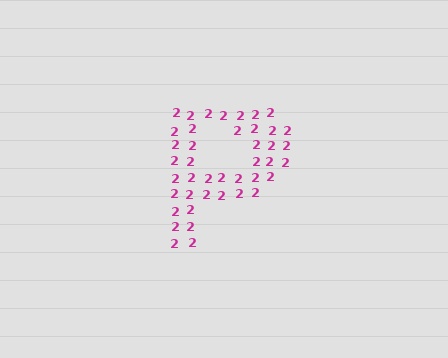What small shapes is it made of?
It is made of small digit 2's.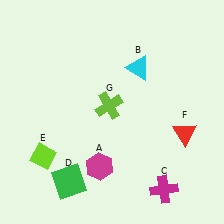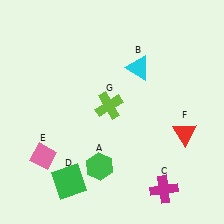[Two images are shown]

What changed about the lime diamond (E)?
In Image 1, E is lime. In Image 2, it changed to pink.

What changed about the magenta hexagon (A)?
In Image 1, A is magenta. In Image 2, it changed to green.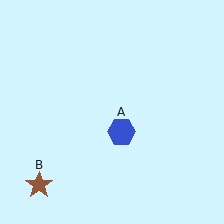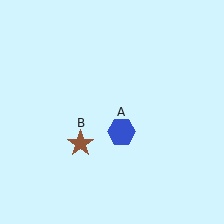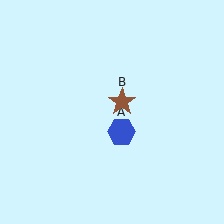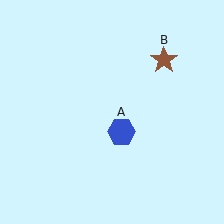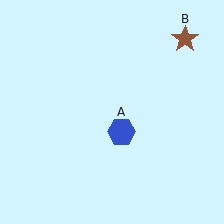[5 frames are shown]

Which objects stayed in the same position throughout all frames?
Blue hexagon (object A) remained stationary.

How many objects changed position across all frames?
1 object changed position: brown star (object B).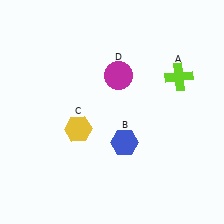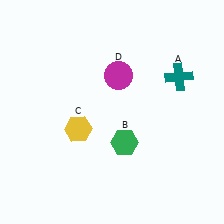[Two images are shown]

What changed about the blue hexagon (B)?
In Image 1, B is blue. In Image 2, it changed to green.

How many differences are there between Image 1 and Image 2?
There are 2 differences between the two images.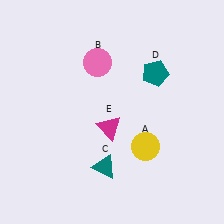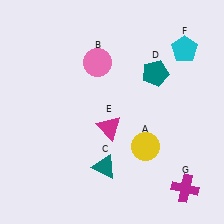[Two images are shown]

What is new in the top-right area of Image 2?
A cyan pentagon (F) was added in the top-right area of Image 2.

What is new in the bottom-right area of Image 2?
A magenta cross (G) was added in the bottom-right area of Image 2.